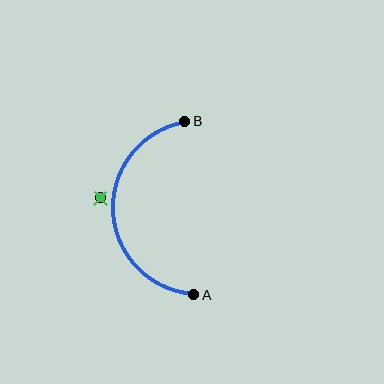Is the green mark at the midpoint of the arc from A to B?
No — the green mark does not lie on the arc at all. It sits slightly outside the curve.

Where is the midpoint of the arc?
The arc midpoint is the point on the curve farthest from the straight line joining A and B. It sits to the left of that line.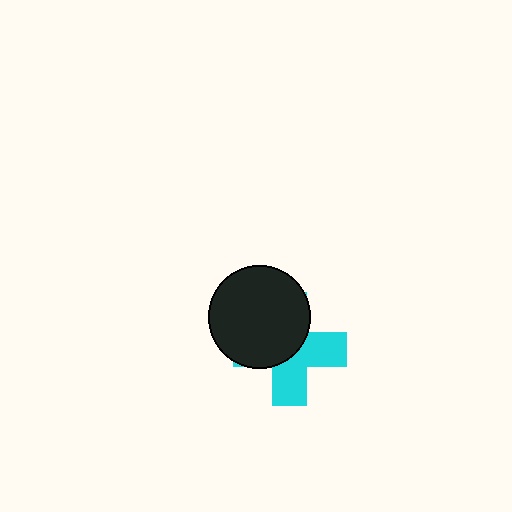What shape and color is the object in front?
The object in front is a black circle.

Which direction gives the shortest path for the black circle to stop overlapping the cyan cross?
Moving toward the upper-left gives the shortest separation.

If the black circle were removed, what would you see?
You would see the complete cyan cross.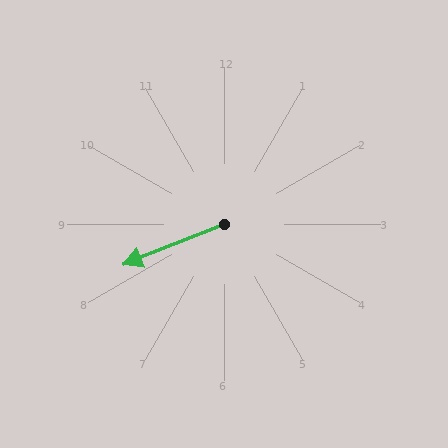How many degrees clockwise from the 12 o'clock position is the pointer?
Approximately 248 degrees.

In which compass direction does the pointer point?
West.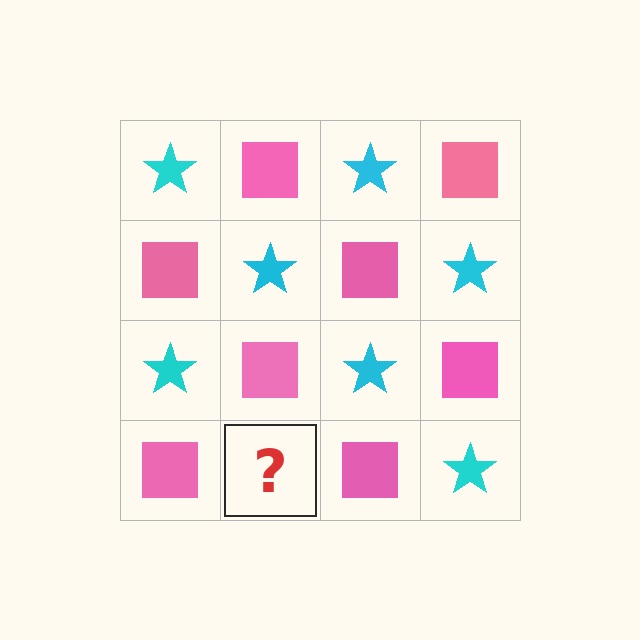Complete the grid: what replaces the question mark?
The question mark should be replaced with a cyan star.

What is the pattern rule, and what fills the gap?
The rule is that it alternates cyan star and pink square in a checkerboard pattern. The gap should be filled with a cyan star.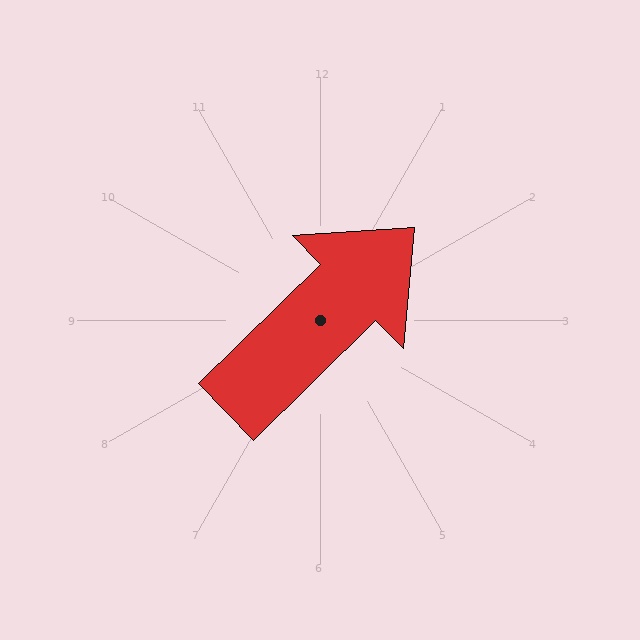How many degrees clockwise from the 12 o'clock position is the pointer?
Approximately 46 degrees.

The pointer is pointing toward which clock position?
Roughly 2 o'clock.